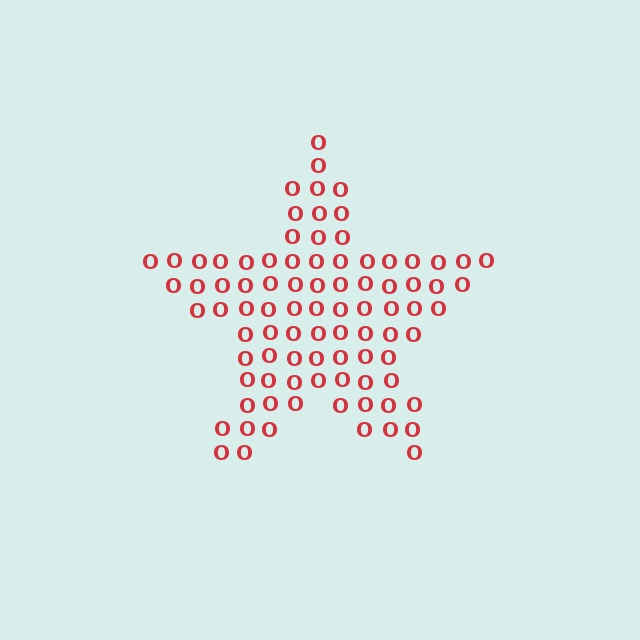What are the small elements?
The small elements are letter O's.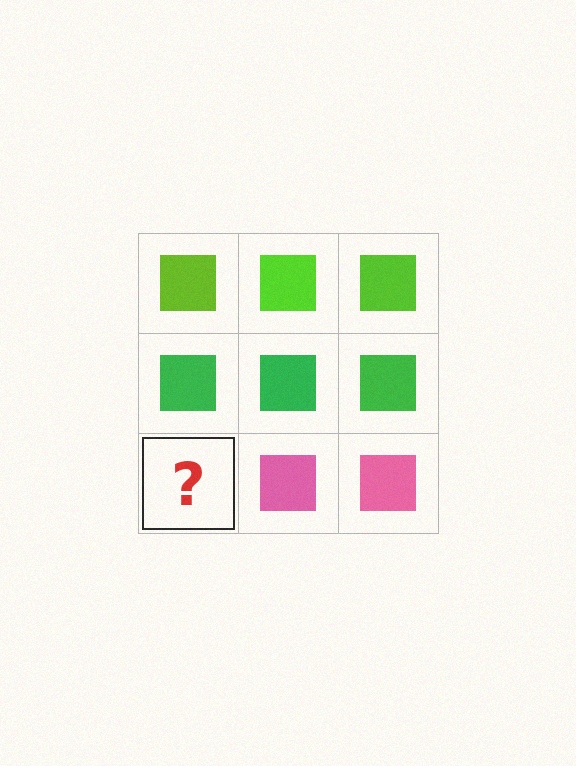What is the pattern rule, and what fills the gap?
The rule is that each row has a consistent color. The gap should be filled with a pink square.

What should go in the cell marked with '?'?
The missing cell should contain a pink square.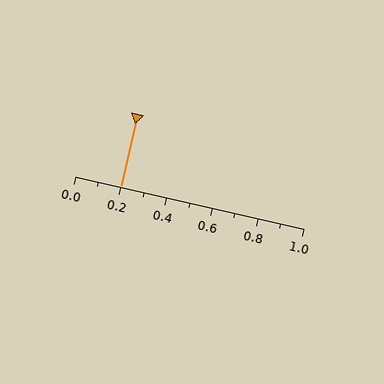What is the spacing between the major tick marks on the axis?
The major ticks are spaced 0.2 apart.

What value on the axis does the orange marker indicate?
The marker indicates approximately 0.2.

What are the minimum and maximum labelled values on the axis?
The axis runs from 0.0 to 1.0.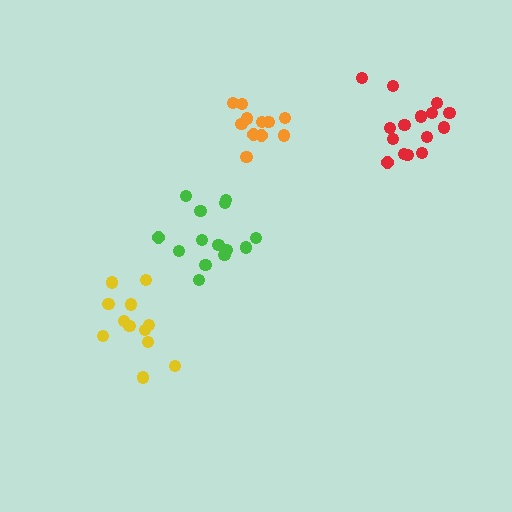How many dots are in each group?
Group 1: 14 dots, Group 2: 12 dots, Group 3: 11 dots, Group 4: 15 dots (52 total).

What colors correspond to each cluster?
The clusters are colored: green, yellow, orange, red.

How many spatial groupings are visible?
There are 4 spatial groupings.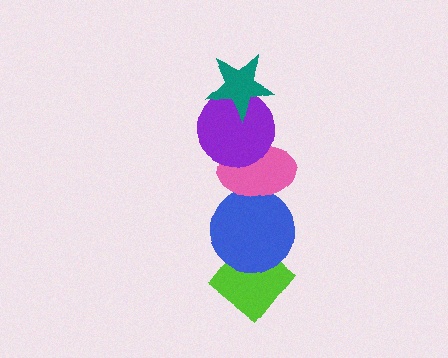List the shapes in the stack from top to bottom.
From top to bottom: the teal star, the purple circle, the pink ellipse, the blue circle, the lime diamond.